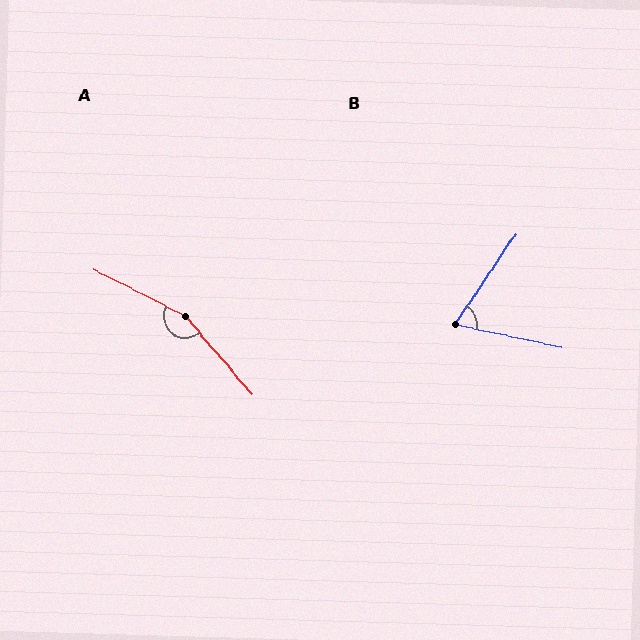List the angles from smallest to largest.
B (68°), A (157°).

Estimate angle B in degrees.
Approximately 68 degrees.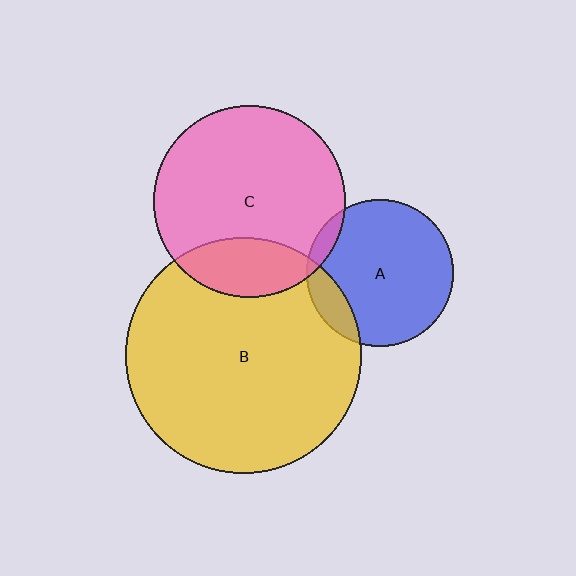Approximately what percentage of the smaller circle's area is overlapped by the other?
Approximately 15%.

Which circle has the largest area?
Circle B (yellow).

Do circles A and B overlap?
Yes.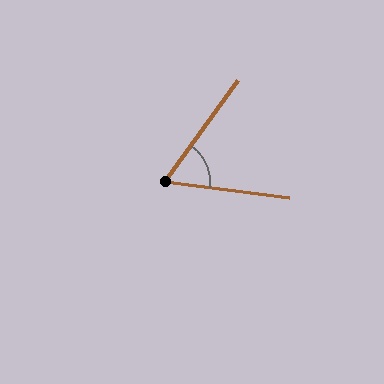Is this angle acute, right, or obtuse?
It is acute.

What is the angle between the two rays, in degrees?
Approximately 61 degrees.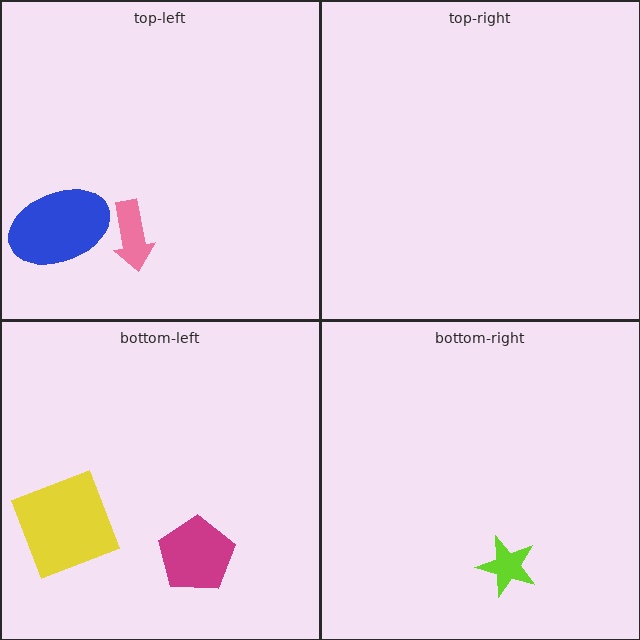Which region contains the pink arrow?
The top-left region.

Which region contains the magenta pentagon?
The bottom-left region.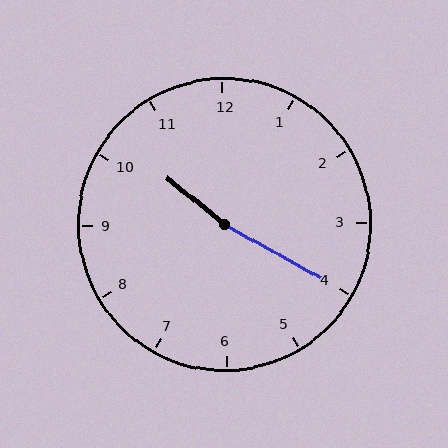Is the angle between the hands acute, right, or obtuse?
It is obtuse.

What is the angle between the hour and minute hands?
Approximately 170 degrees.